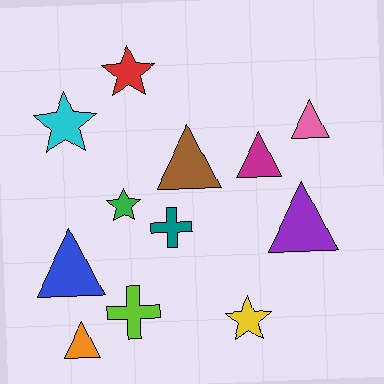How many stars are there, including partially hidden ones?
There are 4 stars.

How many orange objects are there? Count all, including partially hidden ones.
There is 1 orange object.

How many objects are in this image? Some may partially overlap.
There are 12 objects.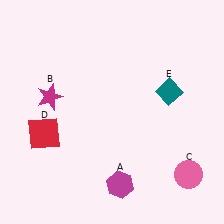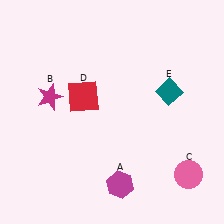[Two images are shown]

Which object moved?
The red square (D) moved right.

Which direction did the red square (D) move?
The red square (D) moved right.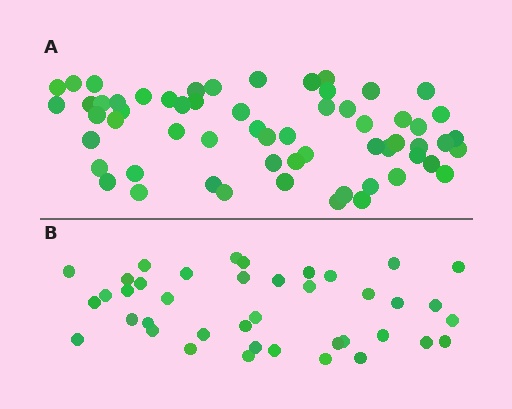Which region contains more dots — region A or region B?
Region A (the top region) has more dots.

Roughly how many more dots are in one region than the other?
Region A has approximately 20 more dots than region B.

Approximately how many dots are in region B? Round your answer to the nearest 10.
About 40 dots.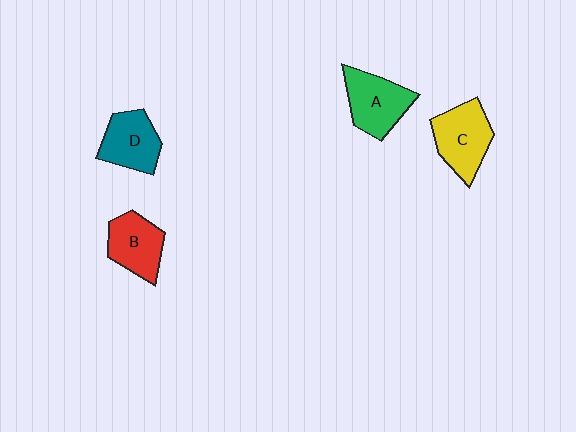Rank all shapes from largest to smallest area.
From largest to smallest: C (yellow), A (green), D (teal), B (red).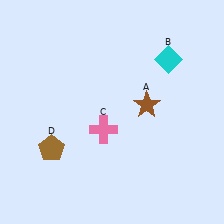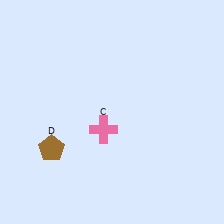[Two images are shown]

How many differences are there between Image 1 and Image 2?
There are 2 differences between the two images.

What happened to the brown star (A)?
The brown star (A) was removed in Image 2. It was in the top-right area of Image 1.